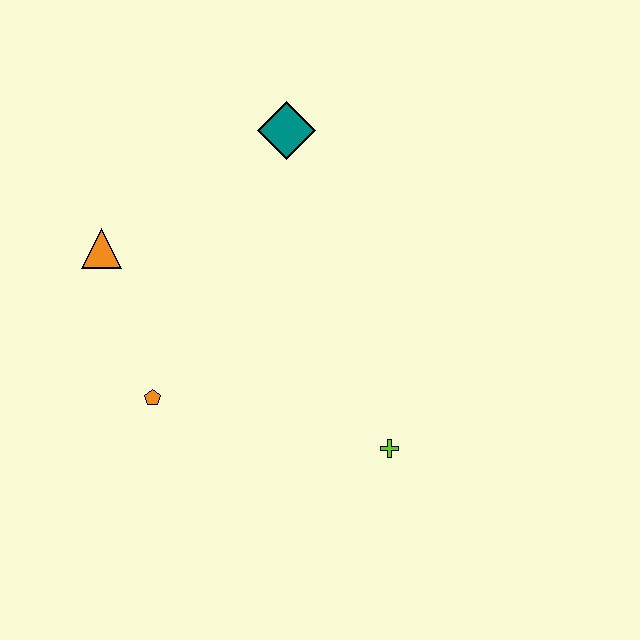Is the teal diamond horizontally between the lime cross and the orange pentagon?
Yes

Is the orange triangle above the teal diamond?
No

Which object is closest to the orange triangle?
The orange pentagon is closest to the orange triangle.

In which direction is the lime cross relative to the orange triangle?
The lime cross is to the right of the orange triangle.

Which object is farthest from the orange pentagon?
The teal diamond is farthest from the orange pentagon.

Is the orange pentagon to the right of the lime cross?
No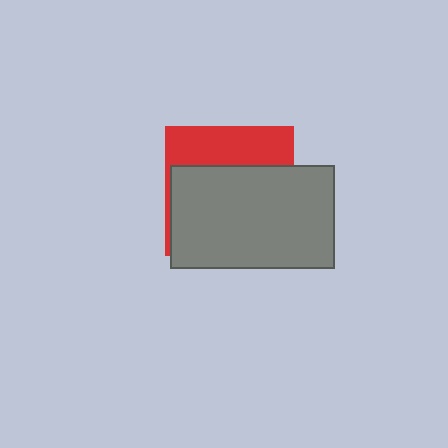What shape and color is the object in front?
The object in front is a gray rectangle.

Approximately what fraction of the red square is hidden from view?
Roughly 67% of the red square is hidden behind the gray rectangle.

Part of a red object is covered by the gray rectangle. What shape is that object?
It is a square.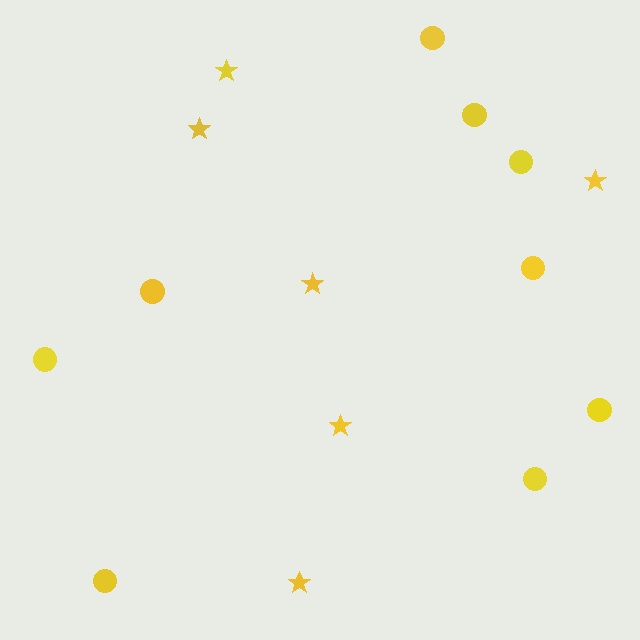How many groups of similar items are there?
There are 2 groups: one group of stars (6) and one group of circles (9).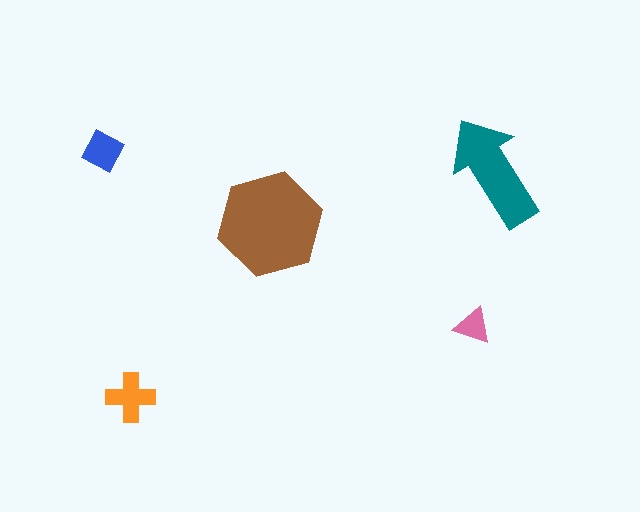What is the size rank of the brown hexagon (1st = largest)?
1st.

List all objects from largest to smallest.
The brown hexagon, the teal arrow, the orange cross, the blue square, the pink triangle.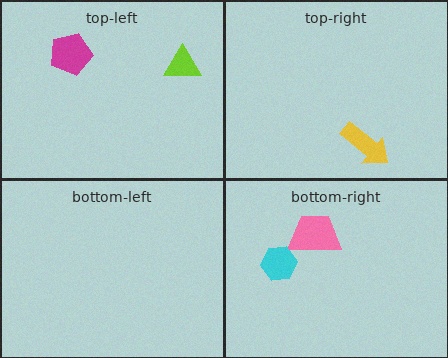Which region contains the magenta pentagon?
The top-left region.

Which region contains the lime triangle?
The top-left region.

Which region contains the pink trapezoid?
The bottom-right region.